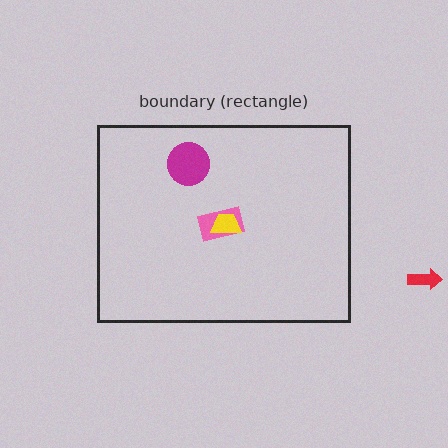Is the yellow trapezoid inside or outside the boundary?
Inside.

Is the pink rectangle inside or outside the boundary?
Inside.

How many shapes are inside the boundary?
3 inside, 1 outside.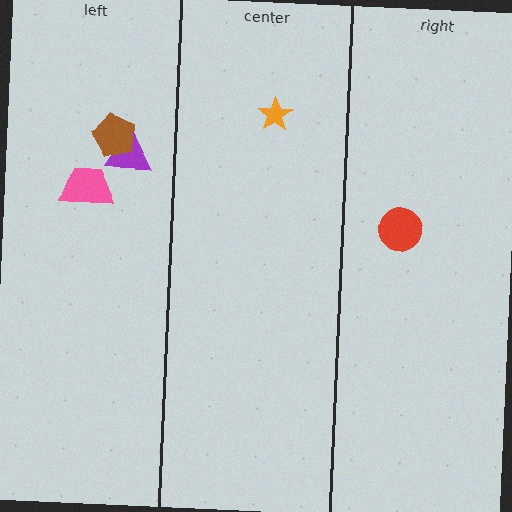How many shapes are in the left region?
3.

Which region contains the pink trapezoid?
The left region.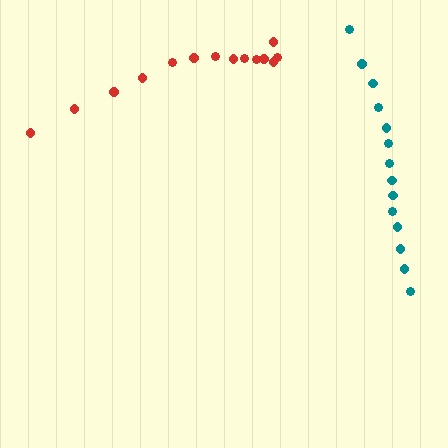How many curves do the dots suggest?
There are 2 distinct paths.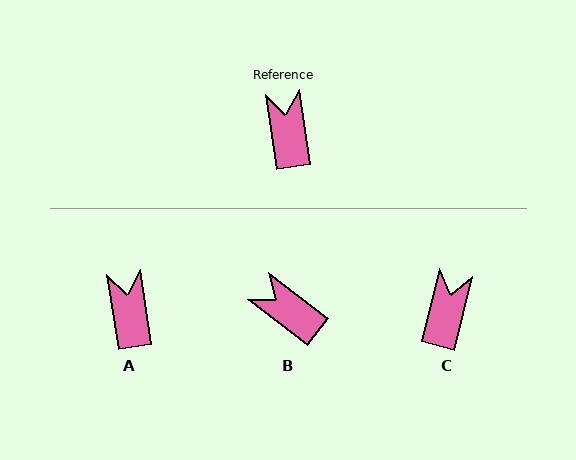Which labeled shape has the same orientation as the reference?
A.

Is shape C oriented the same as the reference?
No, it is off by about 22 degrees.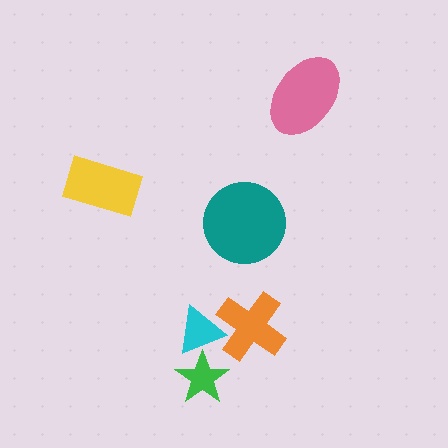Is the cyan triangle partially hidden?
Yes, it is partially covered by another shape.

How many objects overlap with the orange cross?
1 object overlaps with the orange cross.